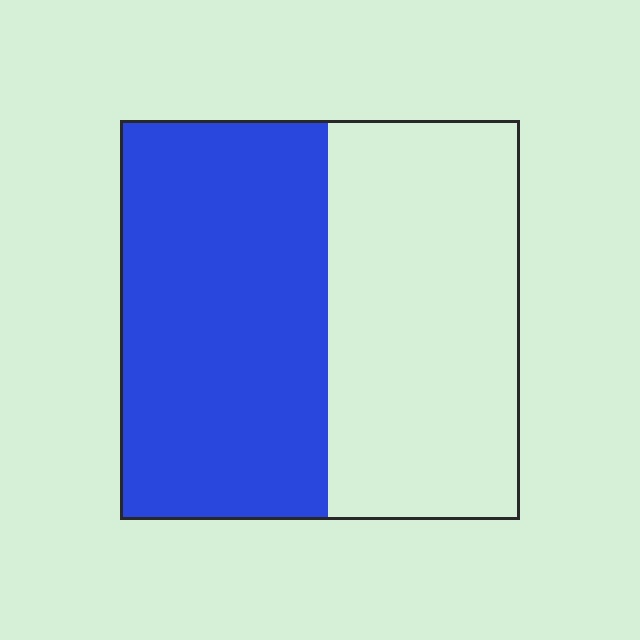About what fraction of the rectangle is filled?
About one half (1/2).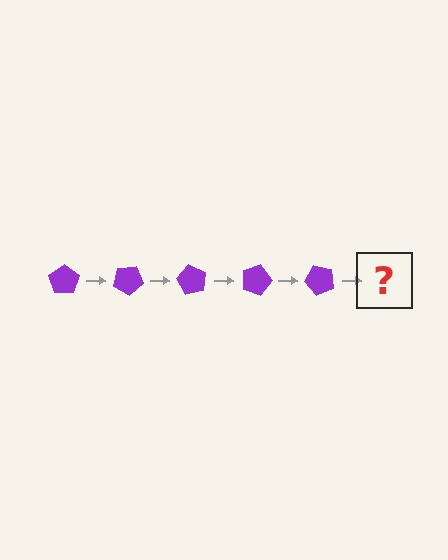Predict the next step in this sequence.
The next step is a purple pentagon rotated 150 degrees.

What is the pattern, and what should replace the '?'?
The pattern is that the pentagon rotates 30 degrees each step. The '?' should be a purple pentagon rotated 150 degrees.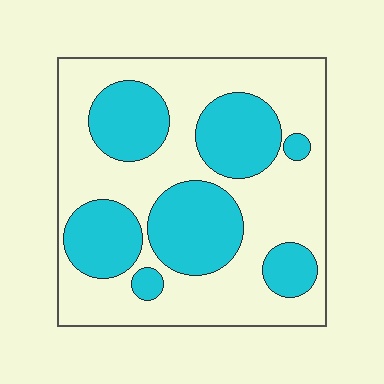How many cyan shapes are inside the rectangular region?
7.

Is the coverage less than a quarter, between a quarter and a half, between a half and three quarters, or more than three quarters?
Between a quarter and a half.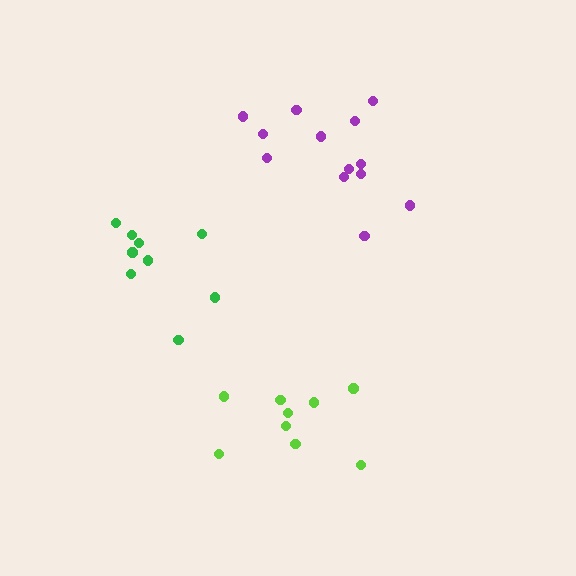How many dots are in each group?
Group 1: 9 dots, Group 2: 13 dots, Group 3: 9 dots (31 total).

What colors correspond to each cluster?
The clusters are colored: green, purple, lime.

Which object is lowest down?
The lime cluster is bottommost.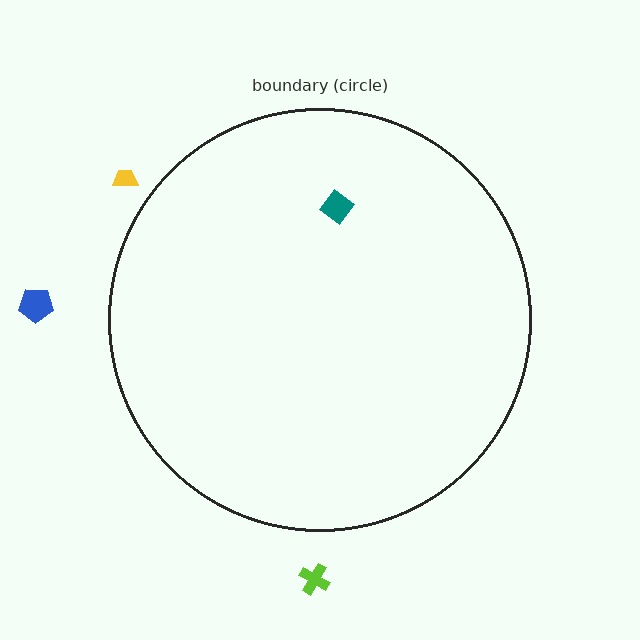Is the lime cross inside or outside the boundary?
Outside.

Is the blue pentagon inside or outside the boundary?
Outside.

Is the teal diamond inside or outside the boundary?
Inside.